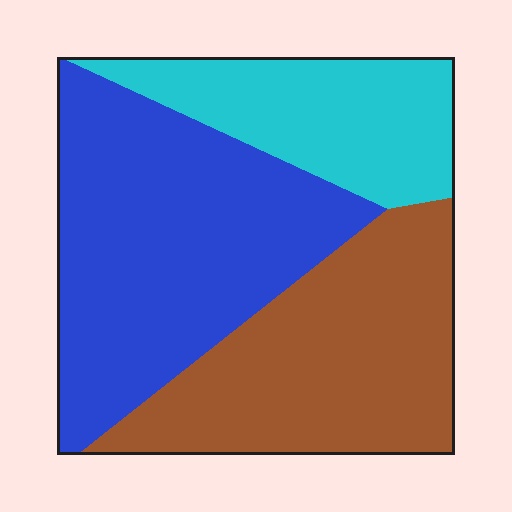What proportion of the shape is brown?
Brown takes up between a third and a half of the shape.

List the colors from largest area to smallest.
From largest to smallest: blue, brown, cyan.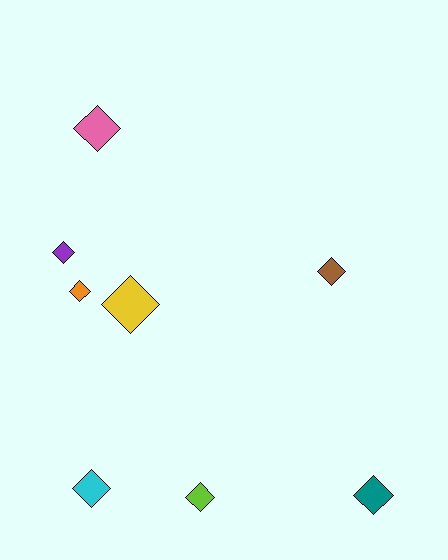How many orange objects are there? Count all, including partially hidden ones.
There is 1 orange object.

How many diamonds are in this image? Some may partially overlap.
There are 8 diamonds.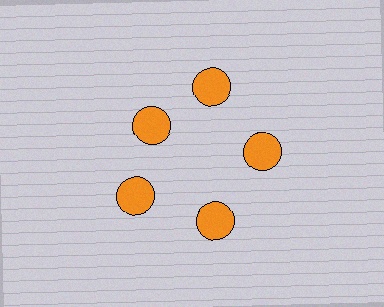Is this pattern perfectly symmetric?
No. The 5 orange circles are arranged in a ring, but one element near the 10 o'clock position is pulled inward toward the center, breaking the 5-fold rotational symmetry.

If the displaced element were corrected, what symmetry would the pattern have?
It would have 5-fold rotational symmetry — the pattern would map onto itself every 72 degrees.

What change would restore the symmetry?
The symmetry would be restored by moving it outward, back onto the ring so that all 5 circles sit at equal angles and equal distance from the center.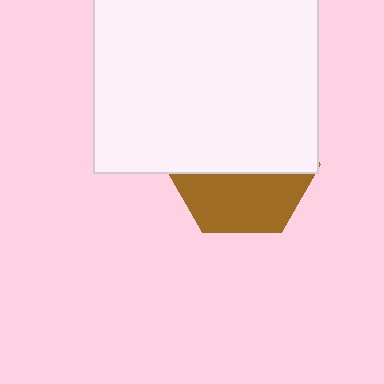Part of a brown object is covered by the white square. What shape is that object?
It is a hexagon.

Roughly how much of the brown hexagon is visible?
A small part of it is visible (roughly 42%).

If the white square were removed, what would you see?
You would see the complete brown hexagon.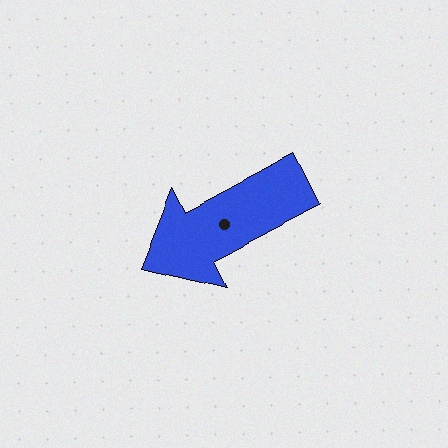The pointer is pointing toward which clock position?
Roughly 8 o'clock.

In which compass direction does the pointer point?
Southwest.